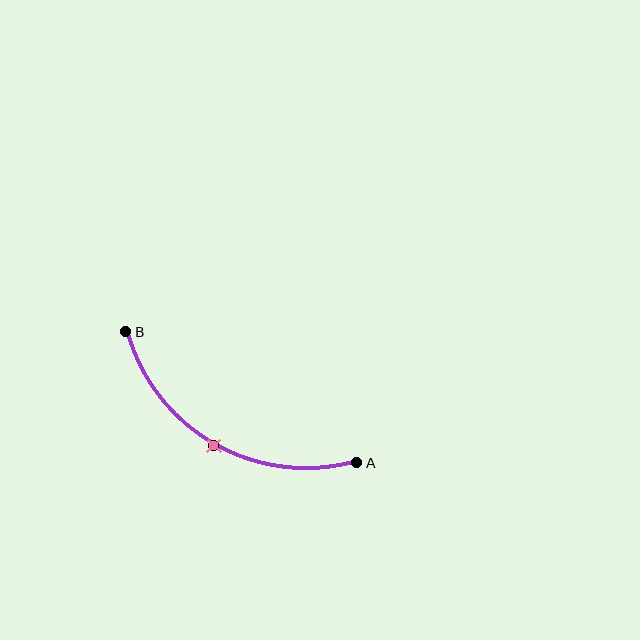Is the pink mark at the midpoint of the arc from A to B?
Yes. The pink mark lies on the arc at equal arc-length from both A and B — it is the arc midpoint.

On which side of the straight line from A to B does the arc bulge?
The arc bulges below the straight line connecting A and B.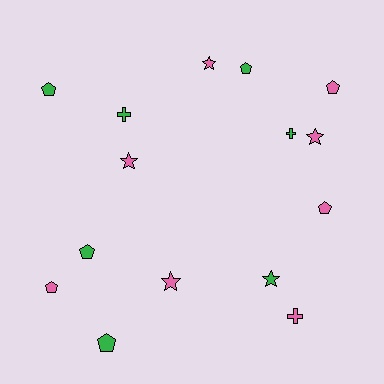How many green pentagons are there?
There are 4 green pentagons.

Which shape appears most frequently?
Pentagon, with 7 objects.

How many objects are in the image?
There are 15 objects.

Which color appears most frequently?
Pink, with 8 objects.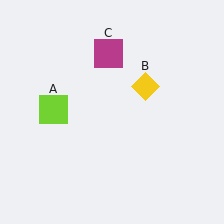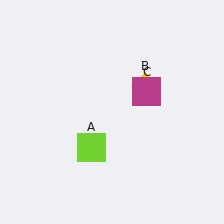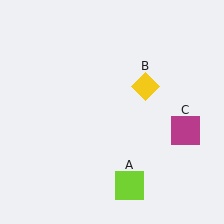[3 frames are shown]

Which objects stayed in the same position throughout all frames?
Yellow diamond (object B) remained stationary.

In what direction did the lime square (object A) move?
The lime square (object A) moved down and to the right.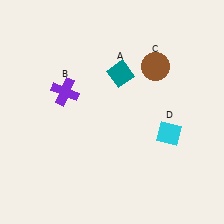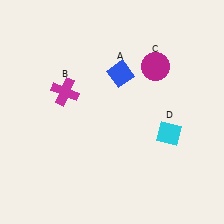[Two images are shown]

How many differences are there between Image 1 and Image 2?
There are 3 differences between the two images.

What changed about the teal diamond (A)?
In Image 1, A is teal. In Image 2, it changed to blue.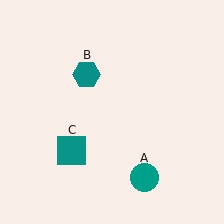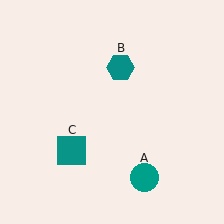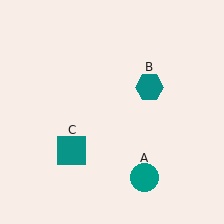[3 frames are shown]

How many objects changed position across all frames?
1 object changed position: teal hexagon (object B).